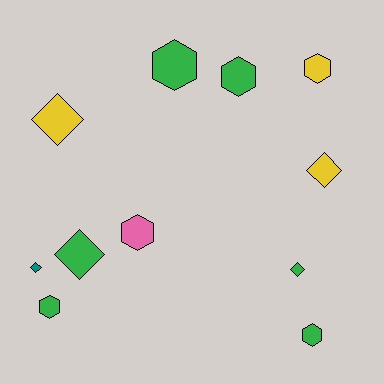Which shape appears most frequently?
Hexagon, with 6 objects.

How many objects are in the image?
There are 11 objects.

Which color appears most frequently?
Green, with 6 objects.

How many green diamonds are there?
There are 2 green diamonds.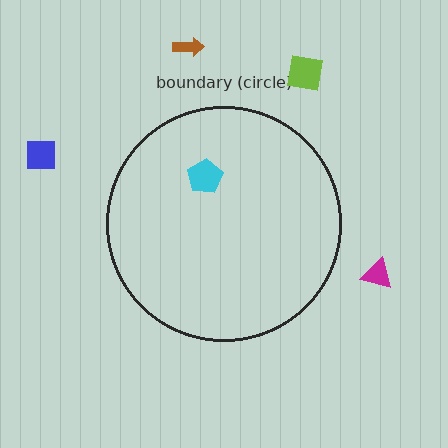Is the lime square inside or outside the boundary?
Outside.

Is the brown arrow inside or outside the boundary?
Outside.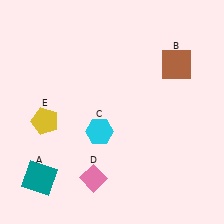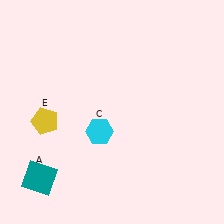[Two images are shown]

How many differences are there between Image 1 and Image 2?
There are 2 differences between the two images.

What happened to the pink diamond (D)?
The pink diamond (D) was removed in Image 2. It was in the bottom-left area of Image 1.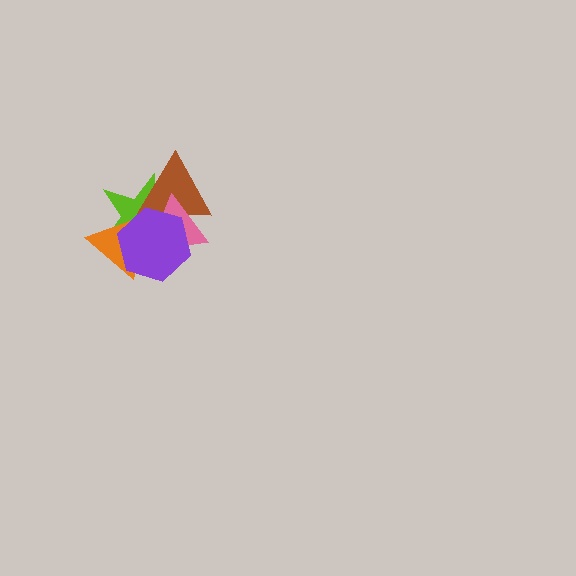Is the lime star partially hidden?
Yes, it is partially covered by another shape.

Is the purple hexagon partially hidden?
No, no other shape covers it.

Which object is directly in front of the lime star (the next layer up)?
The brown triangle is directly in front of the lime star.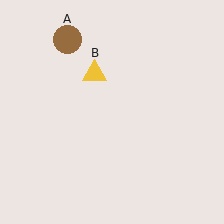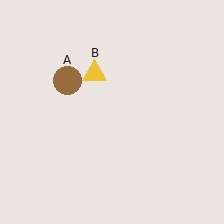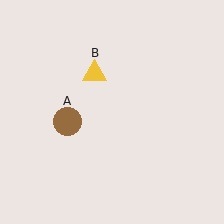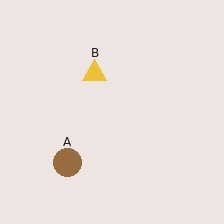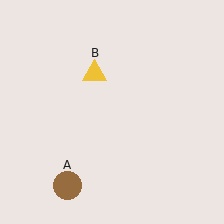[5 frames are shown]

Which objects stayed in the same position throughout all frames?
Yellow triangle (object B) remained stationary.